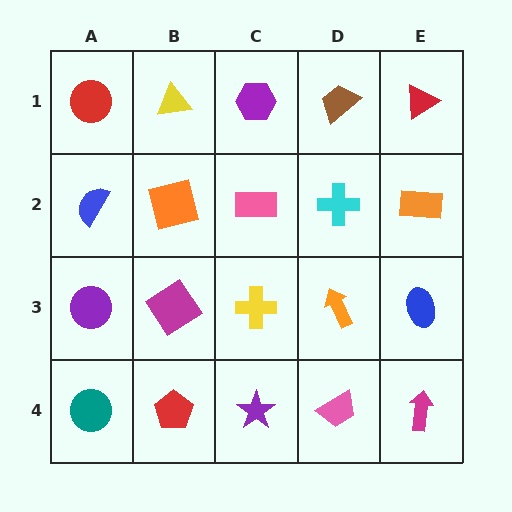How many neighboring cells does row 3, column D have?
4.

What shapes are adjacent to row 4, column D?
An orange arrow (row 3, column D), a purple star (row 4, column C), a magenta arrow (row 4, column E).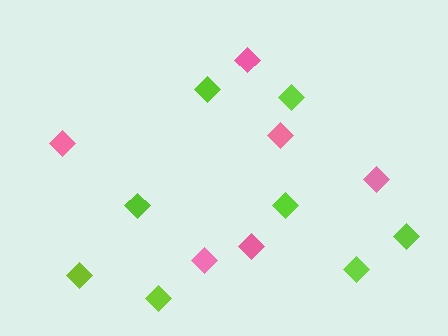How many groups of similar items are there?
There are 2 groups: one group of lime diamonds (8) and one group of pink diamonds (6).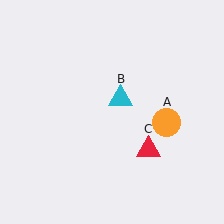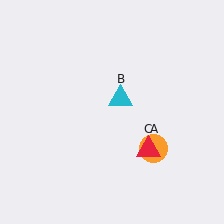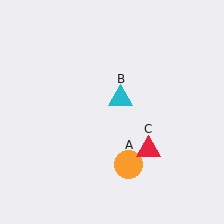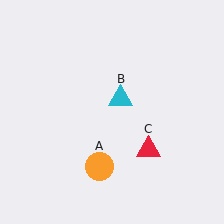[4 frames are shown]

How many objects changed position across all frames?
1 object changed position: orange circle (object A).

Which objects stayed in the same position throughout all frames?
Cyan triangle (object B) and red triangle (object C) remained stationary.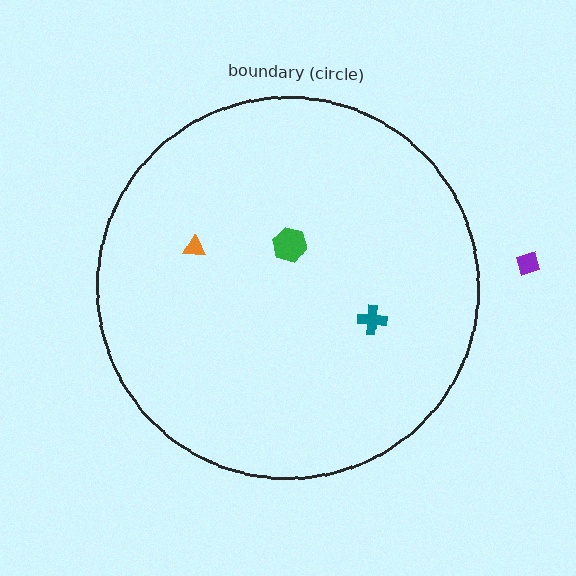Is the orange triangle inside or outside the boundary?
Inside.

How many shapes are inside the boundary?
3 inside, 1 outside.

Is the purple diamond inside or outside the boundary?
Outside.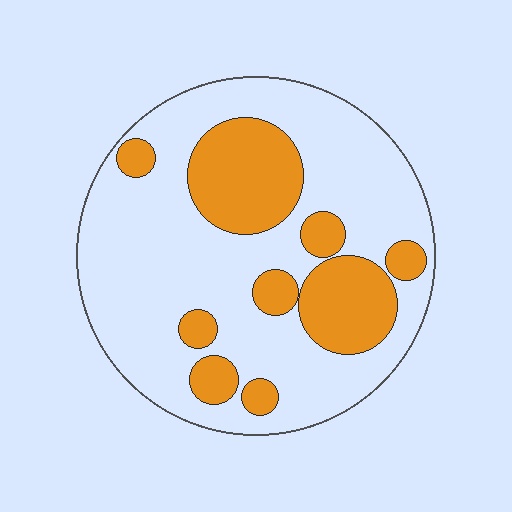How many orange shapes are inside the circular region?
9.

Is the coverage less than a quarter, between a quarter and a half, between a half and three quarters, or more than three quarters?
Between a quarter and a half.